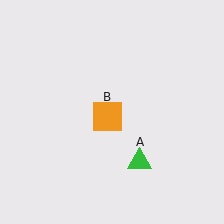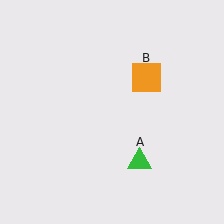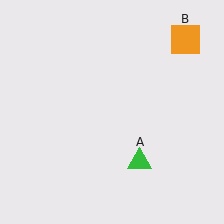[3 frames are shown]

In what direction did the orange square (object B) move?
The orange square (object B) moved up and to the right.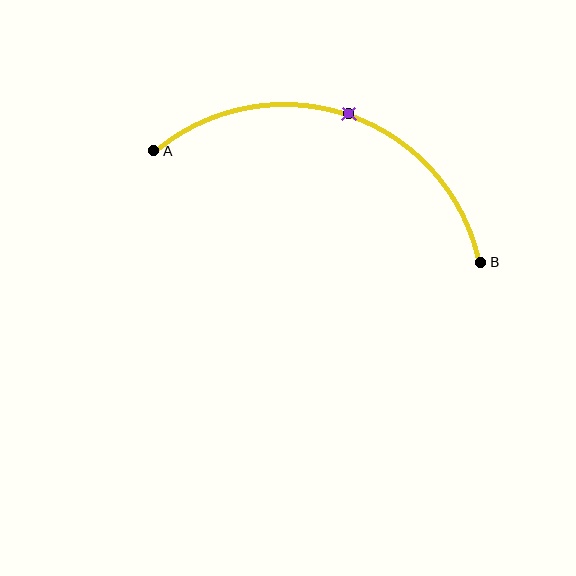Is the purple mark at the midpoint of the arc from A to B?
Yes. The purple mark lies on the arc at equal arc-length from both A and B — it is the arc midpoint.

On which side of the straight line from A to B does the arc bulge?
The arc bulges above the straight line connecting A and B.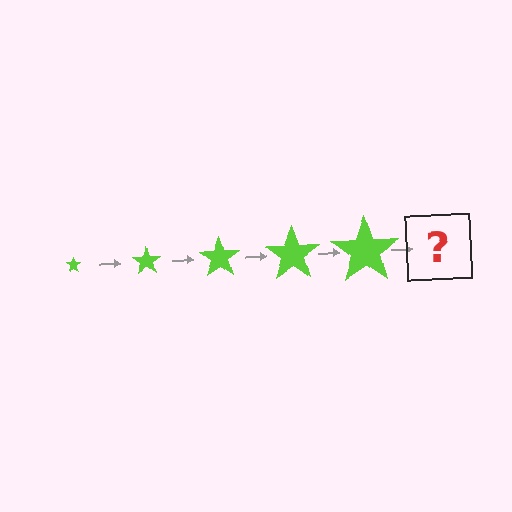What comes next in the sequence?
The next element should be a lime star, larger than the previous one.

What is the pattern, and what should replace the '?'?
The pattern is that the star gets progressively larger each step. The '?' should be a lime star, larger than the previous one.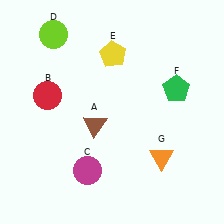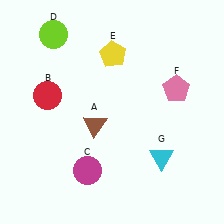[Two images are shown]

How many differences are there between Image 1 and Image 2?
There are 2 differences between the two images.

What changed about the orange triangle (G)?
In Image 1, G is orange. In Image 2, it changed to cyan.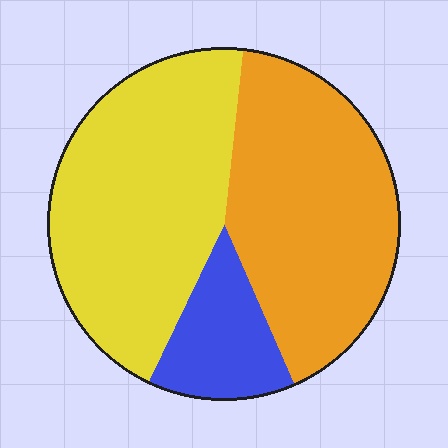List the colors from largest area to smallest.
From largest to smallest: yellow, orange, blue.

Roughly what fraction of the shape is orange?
Orange covers roughly 40% of the shape.